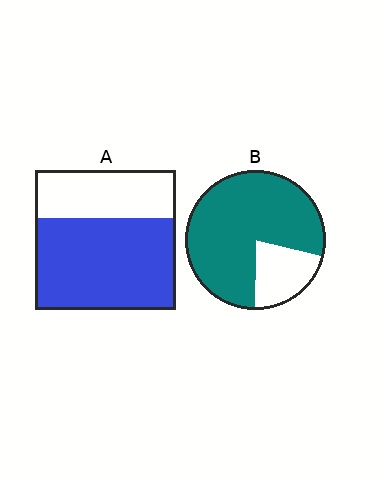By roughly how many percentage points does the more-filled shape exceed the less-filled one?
By roughly 15 percentage points (B over A).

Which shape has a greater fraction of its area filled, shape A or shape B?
Shape B.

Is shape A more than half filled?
Yes.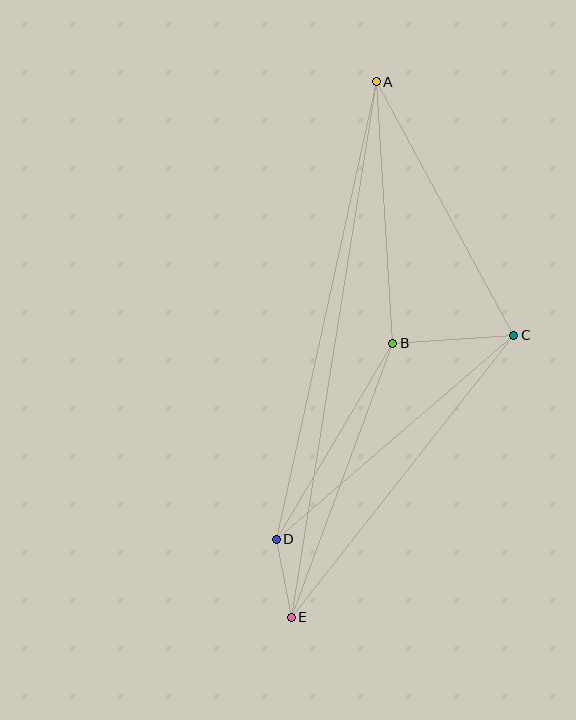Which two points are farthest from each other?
Points A and E are farthest from each other.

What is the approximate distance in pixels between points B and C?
The distance between B and C is approximately 121 pixels.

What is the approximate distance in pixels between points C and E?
The distance between C and E is approximately 359 pixels.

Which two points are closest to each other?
Points D and E are closest to each other.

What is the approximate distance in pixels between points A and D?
The distance between A and D is approximately 468 pixels.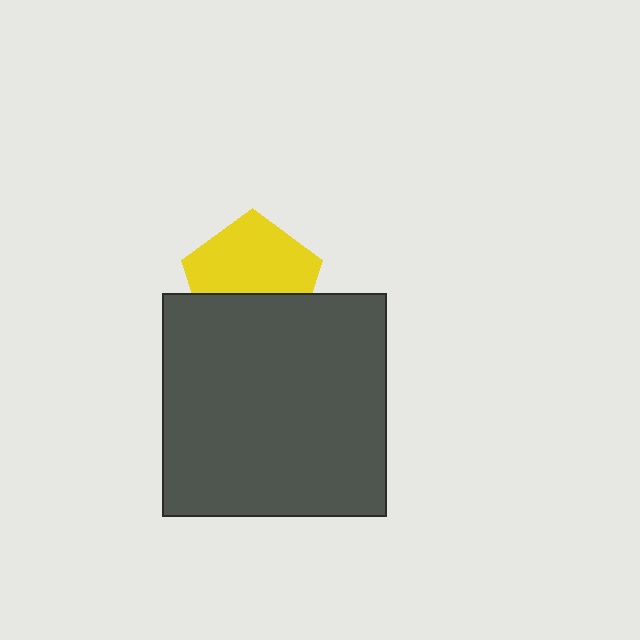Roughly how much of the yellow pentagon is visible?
About half of it is visible (roughly 61%).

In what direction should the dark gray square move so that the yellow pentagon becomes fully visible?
The dark gray square should move down. That is the shortest direction to clear the overlap and leave the yellow pentagon fully visible.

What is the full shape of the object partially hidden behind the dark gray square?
The partially hidden object is a yellow pentagon.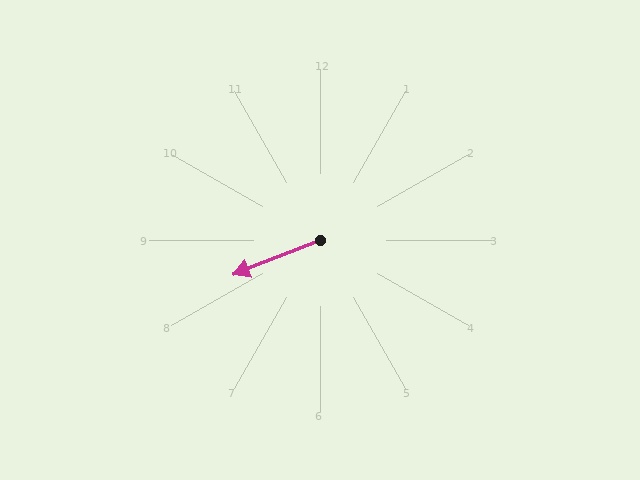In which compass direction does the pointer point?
West.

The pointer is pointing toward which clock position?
Roughly 8 o'clock.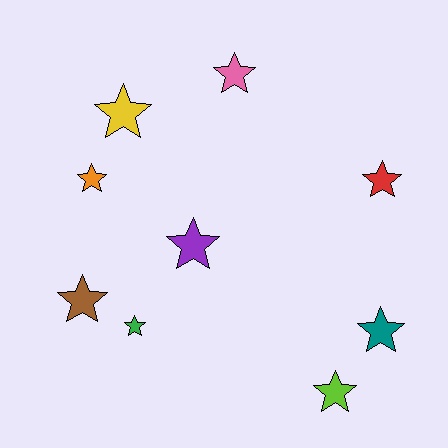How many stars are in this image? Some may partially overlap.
There are 9 stars.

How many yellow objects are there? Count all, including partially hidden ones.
There is 1 yellow object.